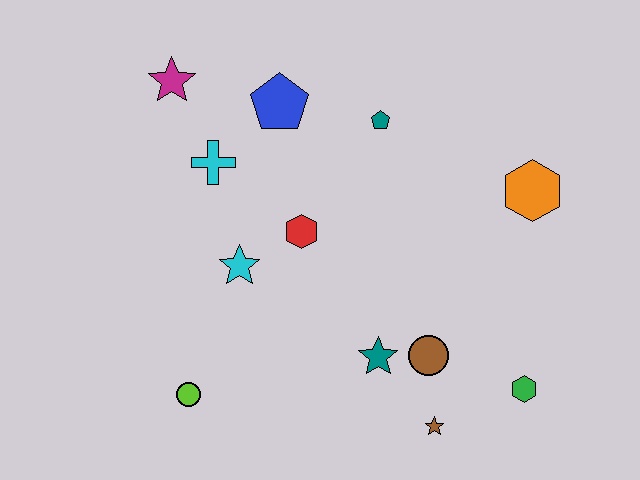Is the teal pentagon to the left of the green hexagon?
Yes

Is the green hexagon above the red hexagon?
No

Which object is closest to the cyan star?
The red hexagon is closest to the cyan star.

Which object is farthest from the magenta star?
The green hexagon is farthest from the magenta star.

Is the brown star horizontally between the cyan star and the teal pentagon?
No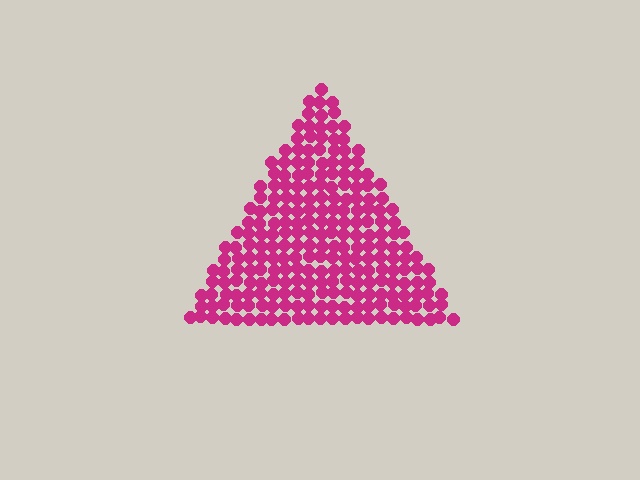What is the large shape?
The large shape is a triangle.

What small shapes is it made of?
It is made of small circles.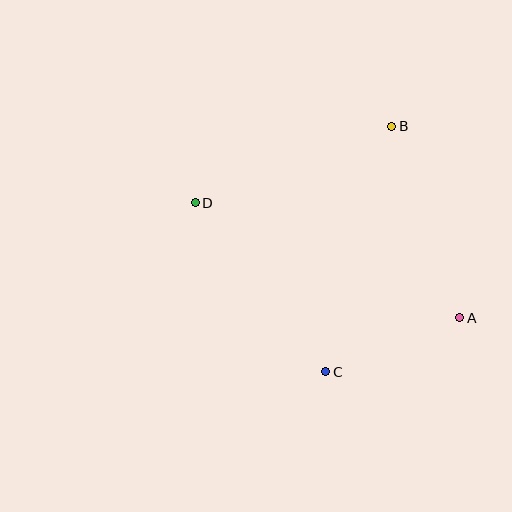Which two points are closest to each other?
Points A and C are closest to each other.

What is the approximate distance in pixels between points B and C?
The distance between B and C is approximately 254 pixels.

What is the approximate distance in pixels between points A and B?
The distance between A and B is approximately 204 pixels.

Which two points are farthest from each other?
Points A and D are farthest from each other.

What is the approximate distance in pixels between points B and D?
The distance between B and D is approximately 211 pixels.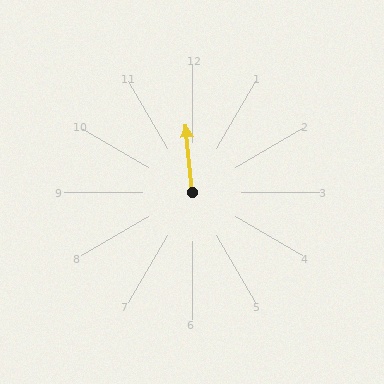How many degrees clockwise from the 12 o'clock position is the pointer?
Approximately 355 degrees.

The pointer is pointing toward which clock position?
Roughly 12 o'clock.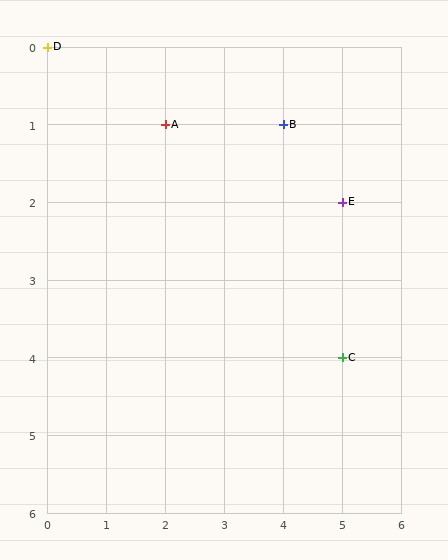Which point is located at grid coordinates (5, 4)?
Point C is at (5, 4).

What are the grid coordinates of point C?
Point C is at grid coordinates (5, 4).